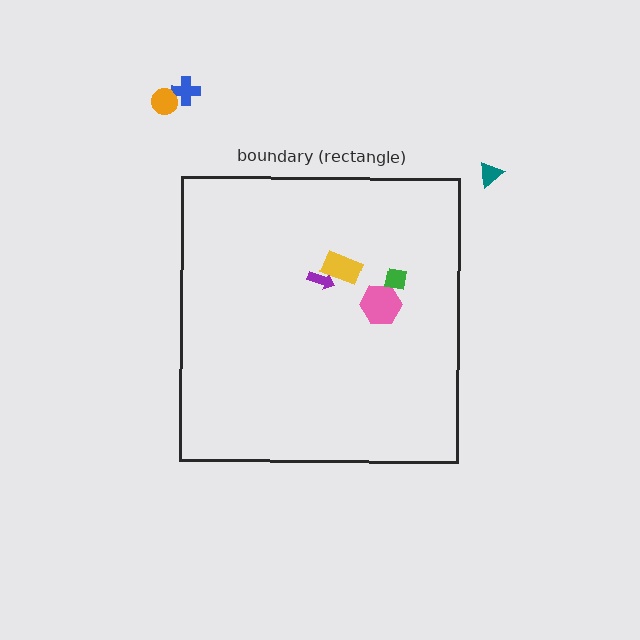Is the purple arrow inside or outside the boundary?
Inside.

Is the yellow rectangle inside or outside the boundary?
Inside.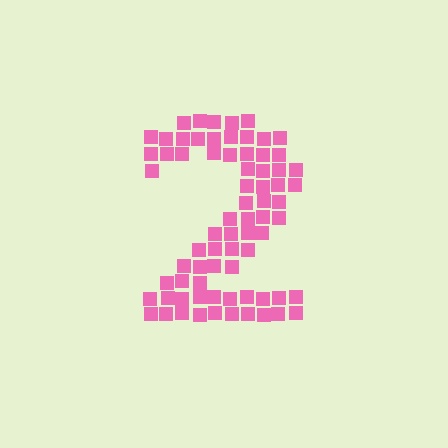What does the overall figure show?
The overall figure shows the digit 2.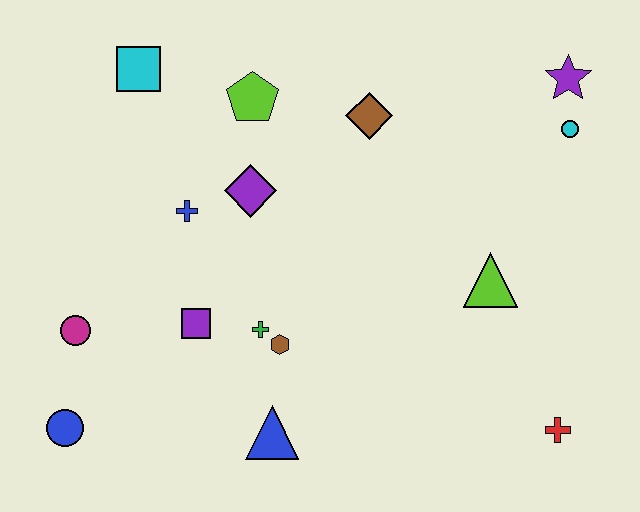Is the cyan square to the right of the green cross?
No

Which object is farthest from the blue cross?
The red cross is farthest from the blue cross.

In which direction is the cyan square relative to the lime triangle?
The cyan square is to the left of the lime triangle.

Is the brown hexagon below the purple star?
Yes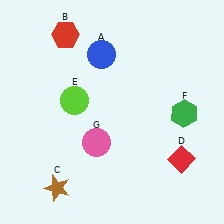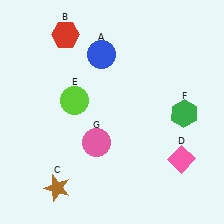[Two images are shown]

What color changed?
The diamond (D) changed from red in Image 1 to pink in Image 2.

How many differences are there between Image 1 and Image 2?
There is 1 difference between the two images.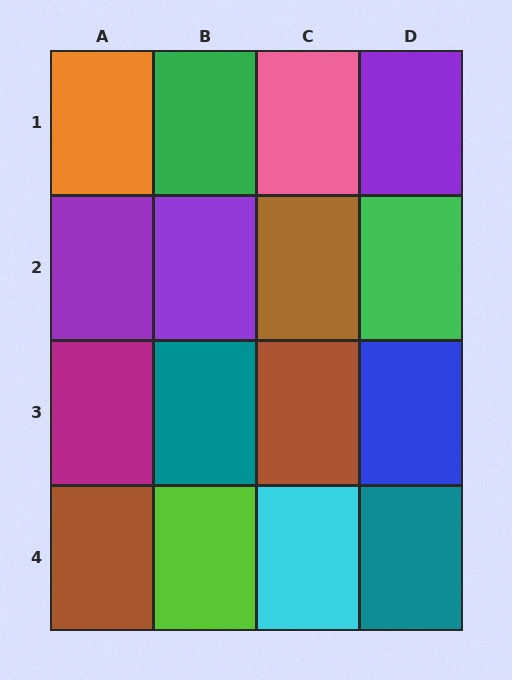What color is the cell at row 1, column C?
Pink.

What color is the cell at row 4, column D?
Teal.